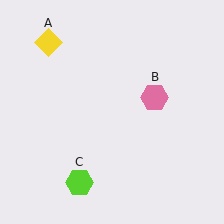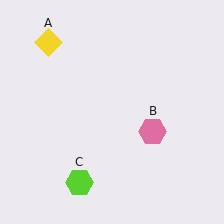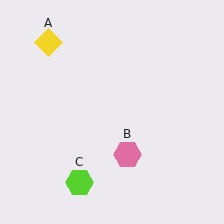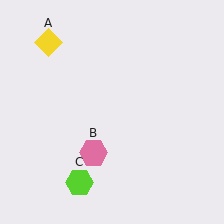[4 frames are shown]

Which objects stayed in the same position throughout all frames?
Yellow diamond (object A) and lime hexagon (object C) remained stationary.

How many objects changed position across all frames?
1 object changed position: pink hexagon (object B).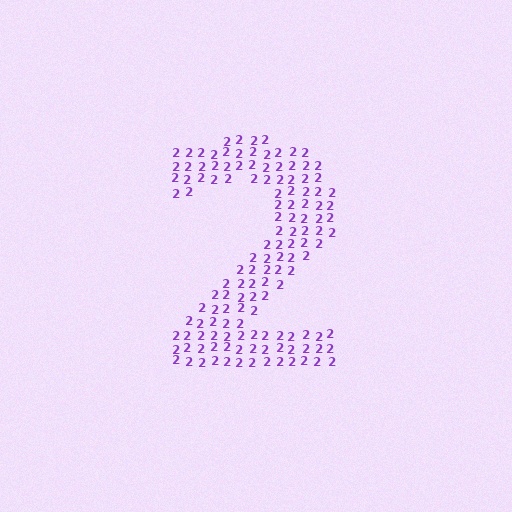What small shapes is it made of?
It is made of small digit 2's.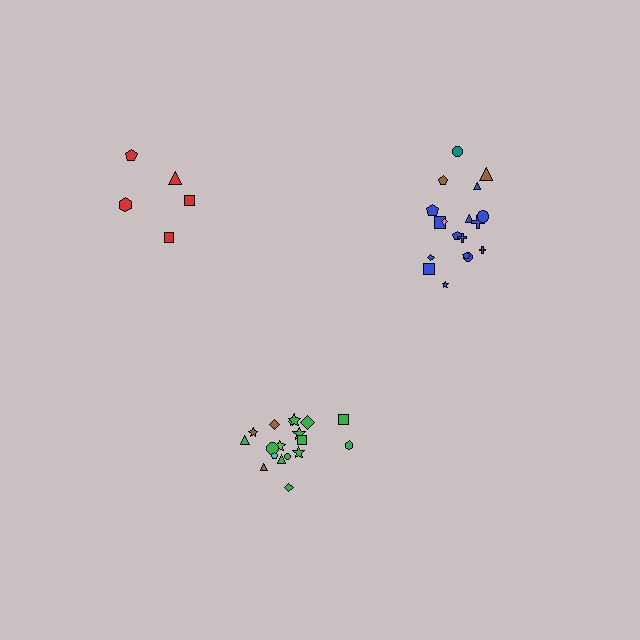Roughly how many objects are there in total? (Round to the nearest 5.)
Roughly 40 objects in total.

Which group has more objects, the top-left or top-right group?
The top-right group.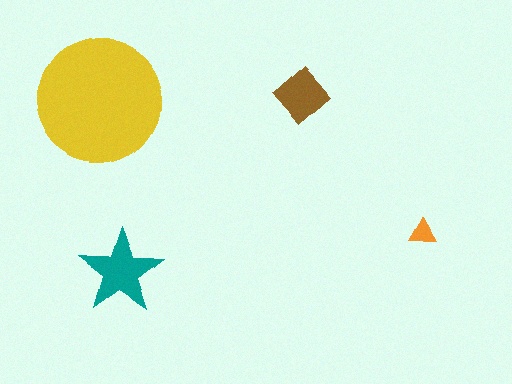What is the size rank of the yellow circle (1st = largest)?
1st.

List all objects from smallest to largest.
The orange triangle, the brown diamond, the teal star, the yellow circle.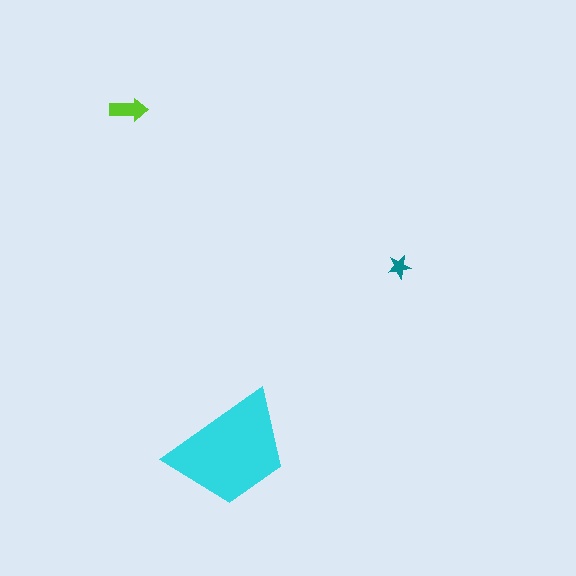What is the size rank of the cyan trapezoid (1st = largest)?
1st.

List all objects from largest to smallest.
The cyan trapezoid, the lime arrow, the teal star.